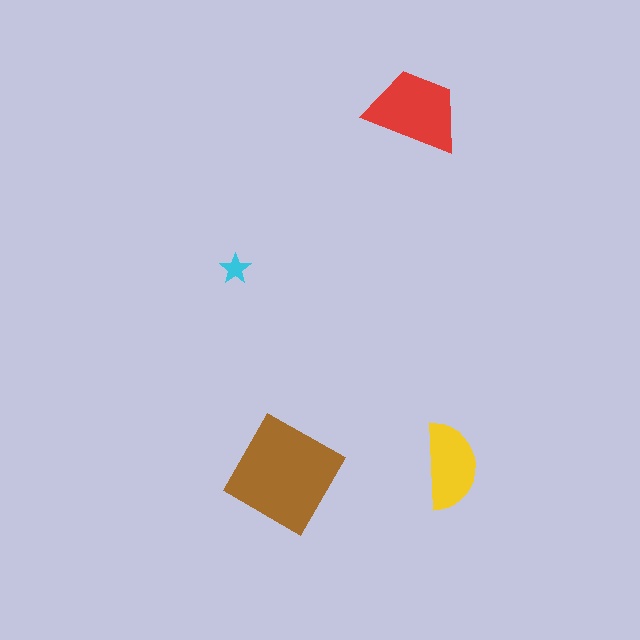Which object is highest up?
The red trapezoid is topmost.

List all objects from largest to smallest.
The brown diamond, the red trapezoid, the yellow semicircle, the cyan star.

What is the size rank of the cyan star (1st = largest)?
4th.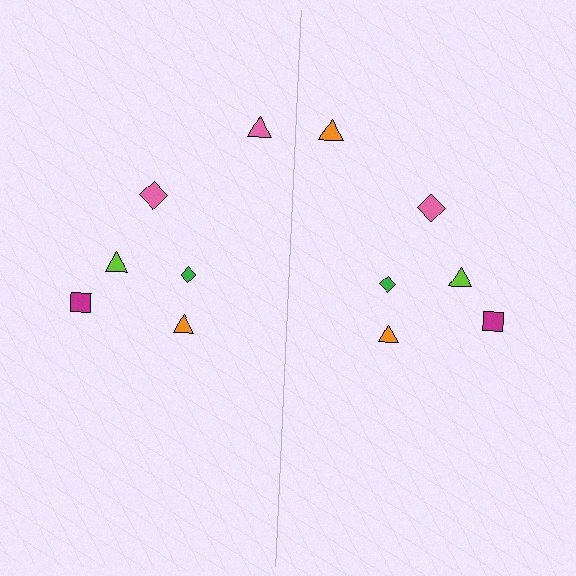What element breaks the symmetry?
The orange triangle on the right side breaks the symmetry — its mirror counterpart is pink.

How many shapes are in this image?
There are 12 shapes in this image.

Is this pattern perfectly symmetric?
No, the pattern is not perfectly symmetric. The orange triangle on the right side breaks the symmetry — its mirror counterpart is pink.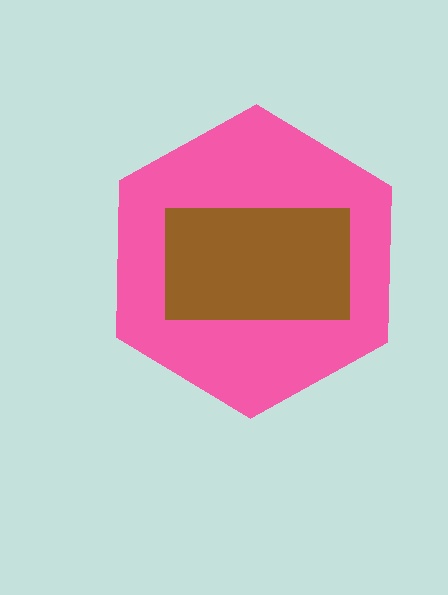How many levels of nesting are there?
2.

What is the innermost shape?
The brown rectangle.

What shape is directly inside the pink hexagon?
The brown rectangle.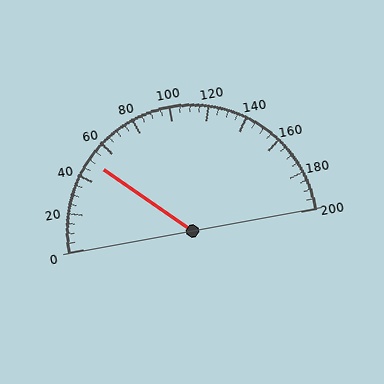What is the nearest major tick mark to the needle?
The nearest major tick mark is 40.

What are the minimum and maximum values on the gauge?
The gauge ranges from 0 to 200.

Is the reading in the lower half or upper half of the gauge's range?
The reading is in the lower half of the range (0 to 200).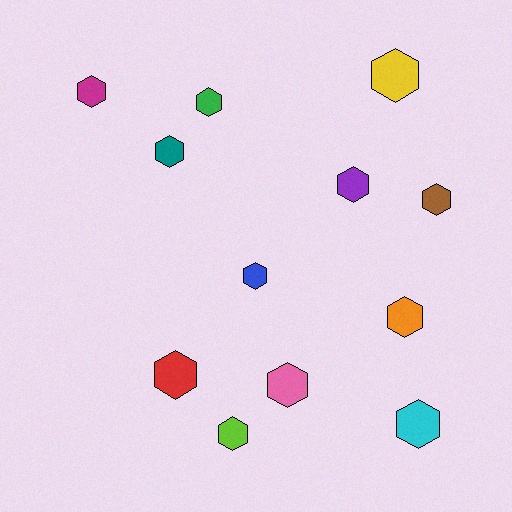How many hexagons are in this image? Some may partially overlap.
There are 12 hexagons.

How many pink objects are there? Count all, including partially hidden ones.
There is 1 pink object.